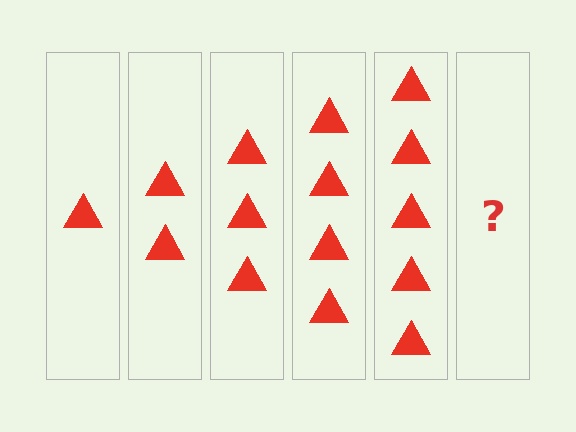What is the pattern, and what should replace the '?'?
The pattern is that each step adds one more triangle. The '?' should be 6 triangles.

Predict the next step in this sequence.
The next step is 6 triangles.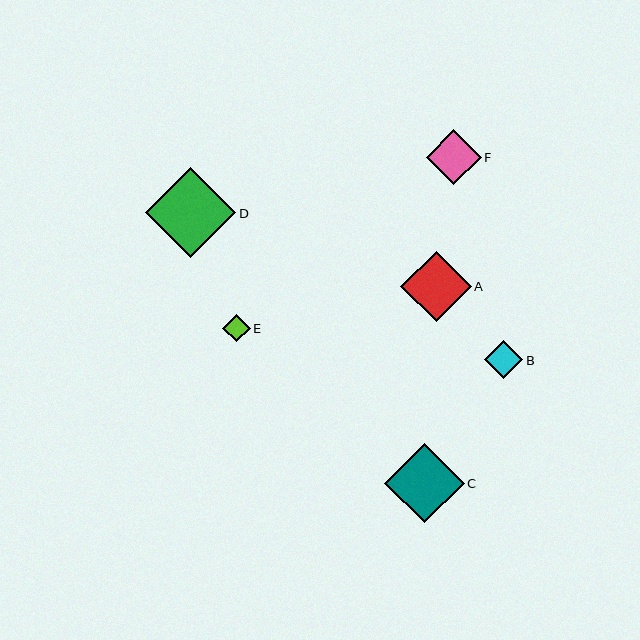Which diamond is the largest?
Diamond D is the largest with a size of approximately 90 pixels.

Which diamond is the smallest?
Diamond E is the smallest with a size of approximately 27 pixels.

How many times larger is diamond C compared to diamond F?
Diamond C is approximately 1.4 times the size of diamond F.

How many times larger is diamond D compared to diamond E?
Diamond D is approximately 3.3 times the size of diamond E.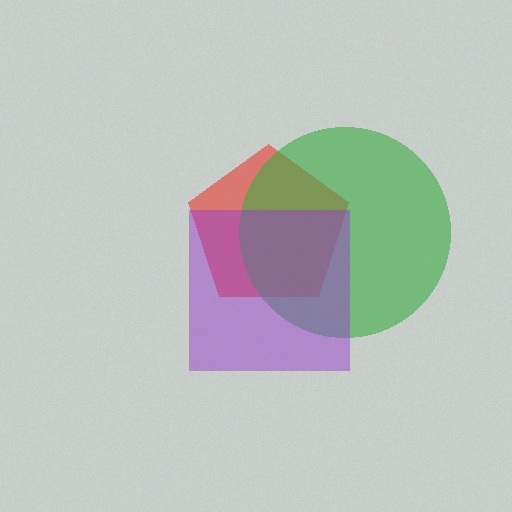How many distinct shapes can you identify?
There are 3 distinct shapes: a red pentagon, a green circle, a purple square.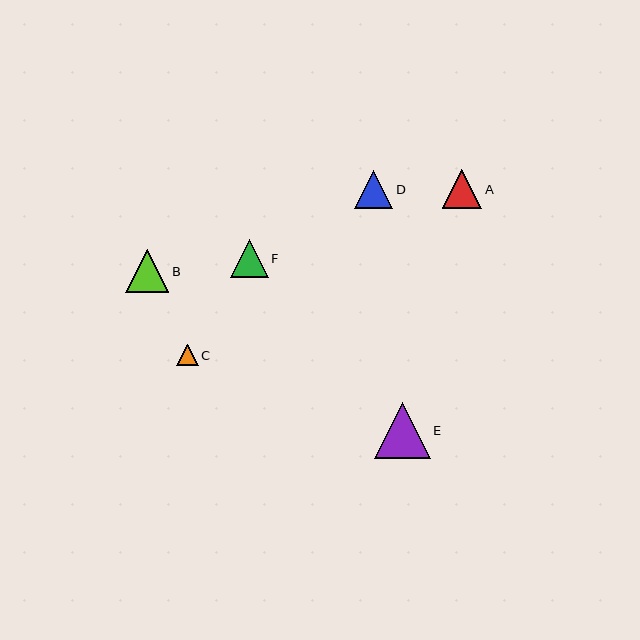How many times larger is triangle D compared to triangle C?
Triangle D is approximately 1.8 times the size of triangle C.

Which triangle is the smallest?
Triangle C is the smallest with a size of approximately 21 pixels.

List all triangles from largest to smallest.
From largest to smallest: E, B, A, F, D, C.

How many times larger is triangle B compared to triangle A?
Triangle B is approximately 1.1 times the size of triangle A.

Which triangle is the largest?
Triangle E is the largest with a size of approximately 56 pixels.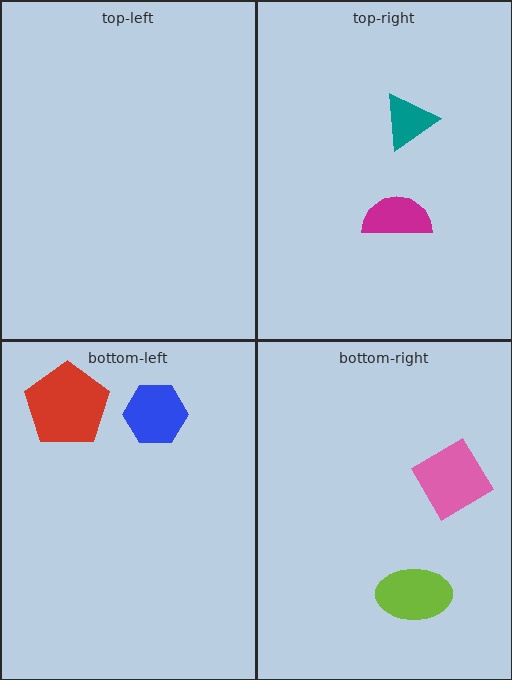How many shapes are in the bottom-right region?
2.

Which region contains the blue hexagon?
The bottom-left region.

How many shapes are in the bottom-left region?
2.